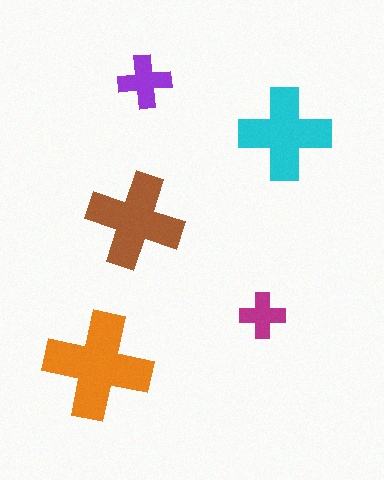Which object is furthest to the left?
The orange cross is leftmost.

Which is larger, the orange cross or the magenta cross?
The orange one.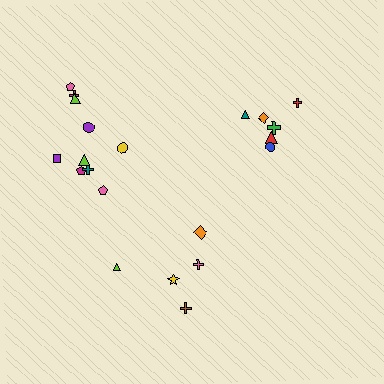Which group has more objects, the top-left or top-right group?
The top-left group.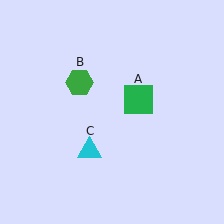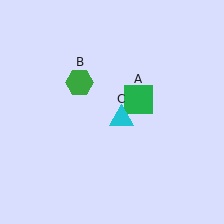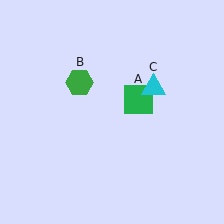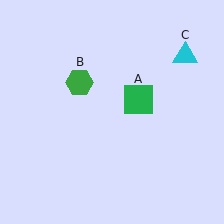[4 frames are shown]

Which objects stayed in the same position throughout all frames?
Green square (object A) and green hexagon (object B) remained stationary.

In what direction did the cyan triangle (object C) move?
The cyan triangle (object C) moved up and to the right.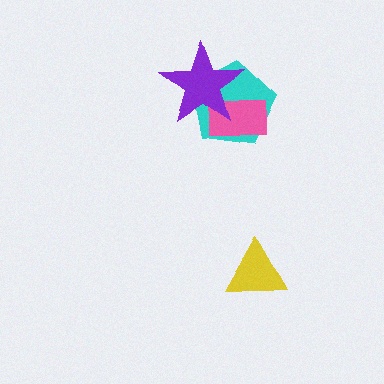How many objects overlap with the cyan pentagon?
2 objects overlap with the cyan pentagon.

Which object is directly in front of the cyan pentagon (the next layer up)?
The pink rectangle is directly in front of the cyan pentagon.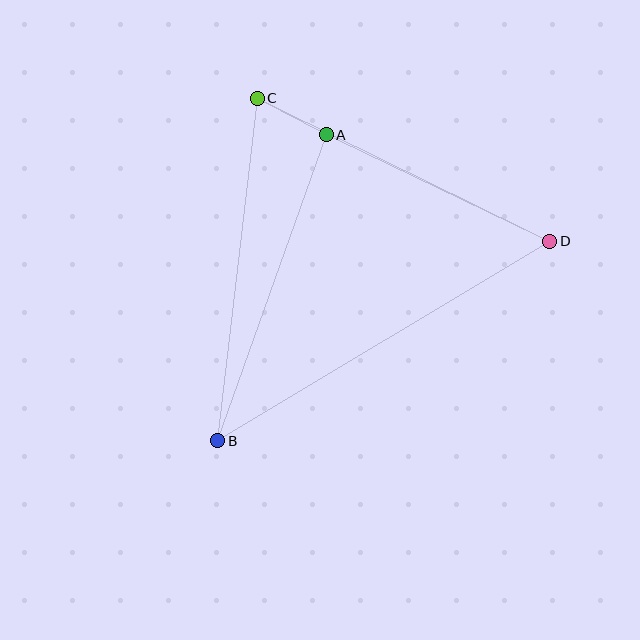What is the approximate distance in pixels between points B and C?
The distance between B and C is approximately 345 pixels.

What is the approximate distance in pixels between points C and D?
The distance between C and D is approximately 326 pixels.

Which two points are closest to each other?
Points A and C are closest to each other.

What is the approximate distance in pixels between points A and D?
The distance between A and D is approximately 248 pixels.